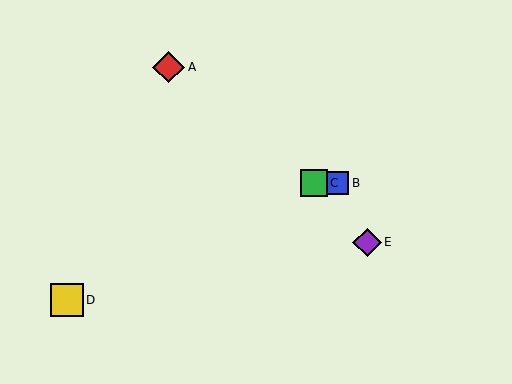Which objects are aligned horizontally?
Objects B, C are aligned horizontally.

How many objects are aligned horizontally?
2 objects (B, C) are aligned horizontally.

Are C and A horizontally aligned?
No, C is at y≈183 and A is at y≈67.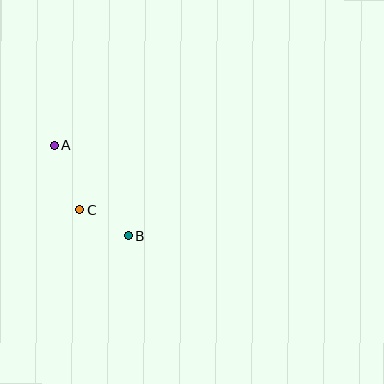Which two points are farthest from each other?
Points A and B are farthest from each other.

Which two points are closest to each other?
Points B and C are closest to each other.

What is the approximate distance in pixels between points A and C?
The distance between A and C is approximately 69 pixels.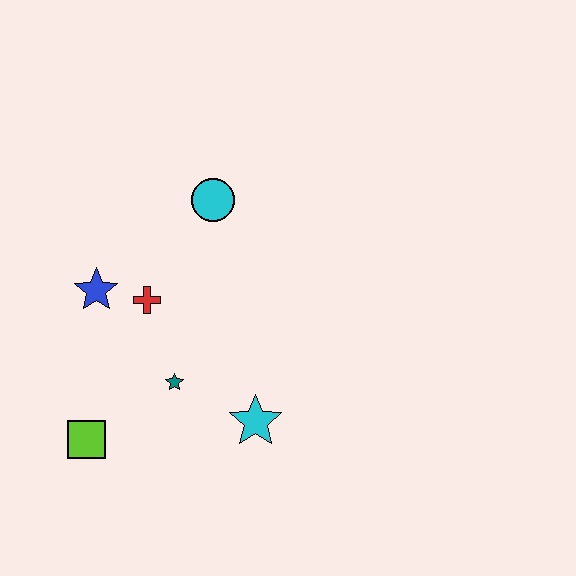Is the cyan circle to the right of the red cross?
Yes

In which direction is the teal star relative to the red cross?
The teal star is below the red cross.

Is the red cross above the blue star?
No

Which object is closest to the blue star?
The red cross is closest to the blue star.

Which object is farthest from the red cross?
The cyan star is farthest from the red cross.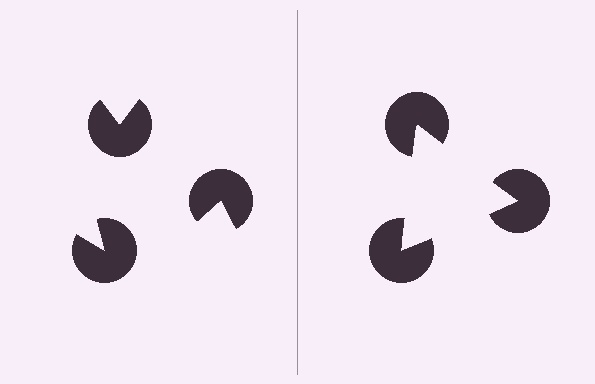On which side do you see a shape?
An illusory triangle appears on the right side. On the left side the wedge cuts are rotated, so no coherent shape forms.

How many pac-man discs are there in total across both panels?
6 — 3 on each side.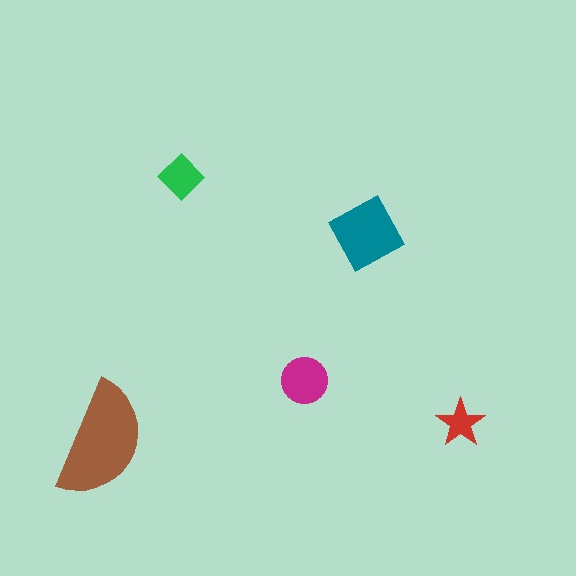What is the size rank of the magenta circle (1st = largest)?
3rd.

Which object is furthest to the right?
The red star is rightmost.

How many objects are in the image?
There are 5 objects in the image.